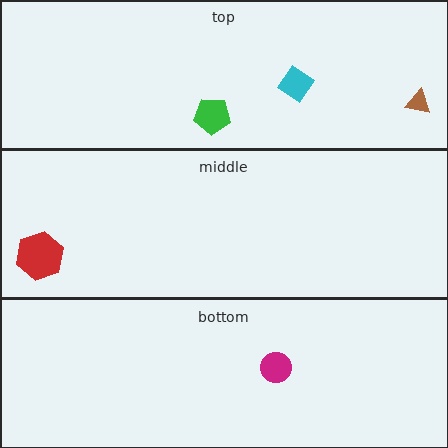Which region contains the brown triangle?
The top region.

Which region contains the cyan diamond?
The top region.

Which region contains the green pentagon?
The top region.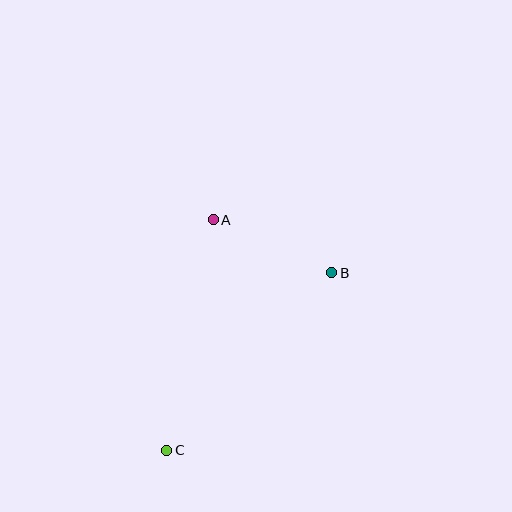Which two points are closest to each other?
Points A and B are closest to each other.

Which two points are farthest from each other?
Points B and C are farthest from each other.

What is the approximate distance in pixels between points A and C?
The distance between A and C is approximately 235 pixels.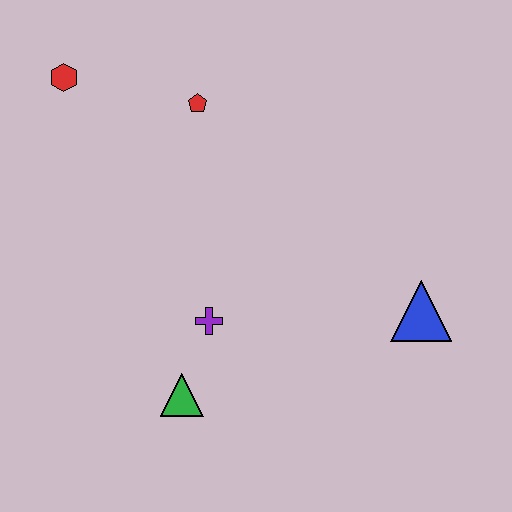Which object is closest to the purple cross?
The green triangle is closest to the purple cross.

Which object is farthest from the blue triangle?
The red hexagon is farthest from the blue triangle.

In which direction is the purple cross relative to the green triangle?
The purple cross is above the green triangle.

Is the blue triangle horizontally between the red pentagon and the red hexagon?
No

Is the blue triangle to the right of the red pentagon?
Yes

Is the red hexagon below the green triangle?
No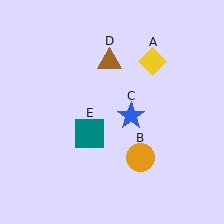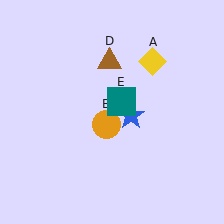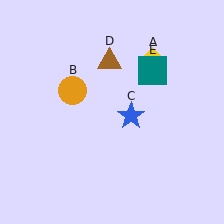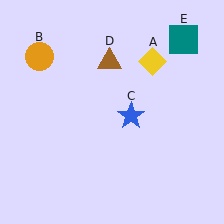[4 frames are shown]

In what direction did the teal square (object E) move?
The teal square (object E) moved up and to the right.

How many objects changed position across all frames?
2 objects changed position: orange circle (object B), teal square (object E).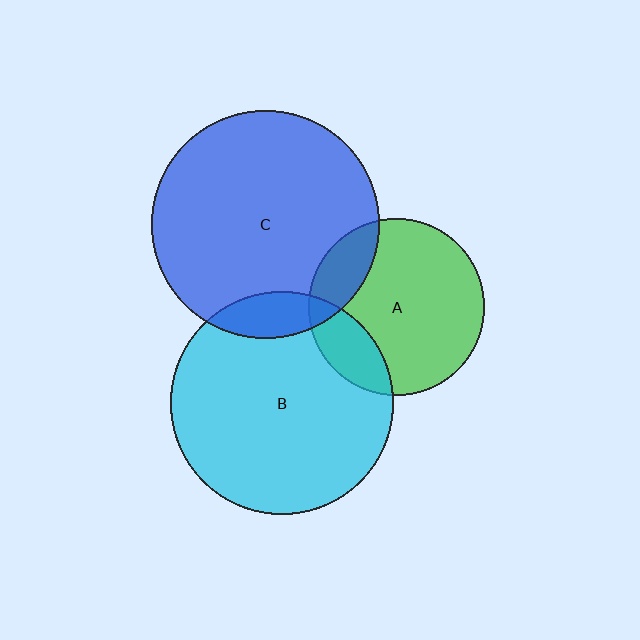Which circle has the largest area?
Circle C (blue).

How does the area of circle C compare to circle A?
Approximately 1.7 times.